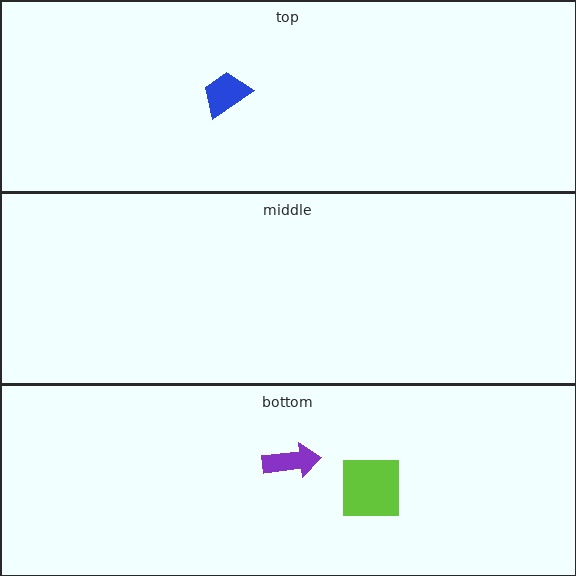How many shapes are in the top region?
1.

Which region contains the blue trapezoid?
The top region.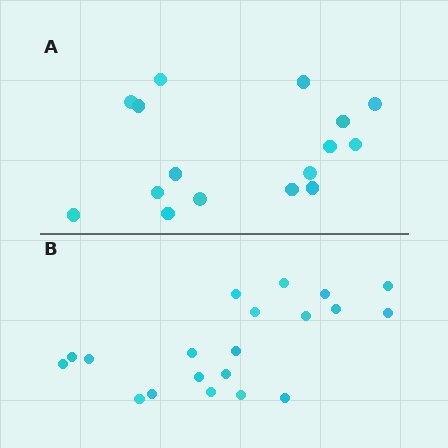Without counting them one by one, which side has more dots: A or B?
Region B (the bottom region) has more dots.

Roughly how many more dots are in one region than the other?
Region B has about 4 more dots than region A.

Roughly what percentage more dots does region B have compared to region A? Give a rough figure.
About 25% more.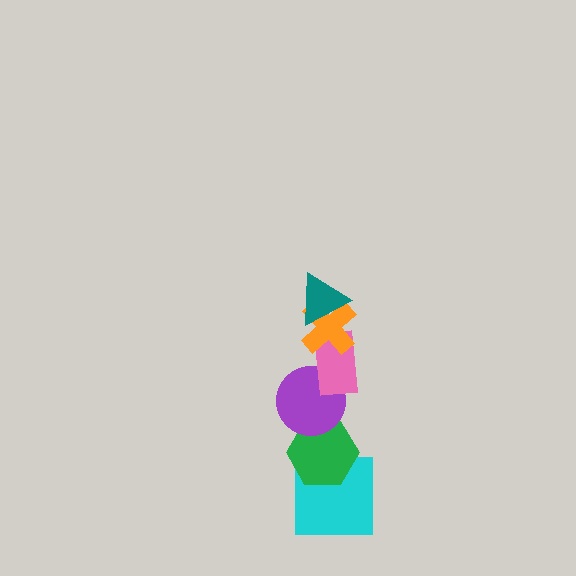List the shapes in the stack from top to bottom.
From top to bottom: the teal triangle, the orange cross, the pink rectangle, the purple circle, the green hexagon, the cyan square.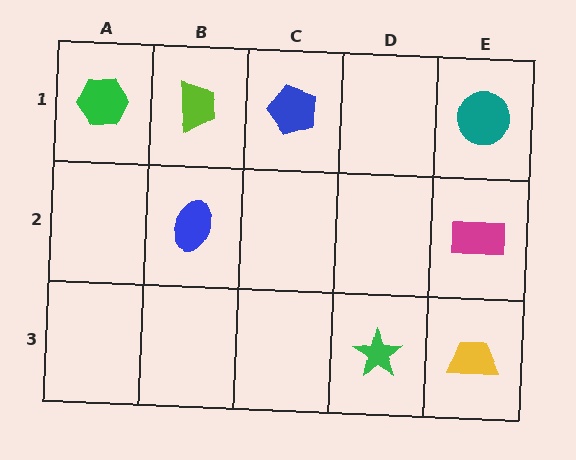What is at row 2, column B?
A blue ellipse.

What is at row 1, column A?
A green hexagon.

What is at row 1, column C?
A blue pentagon.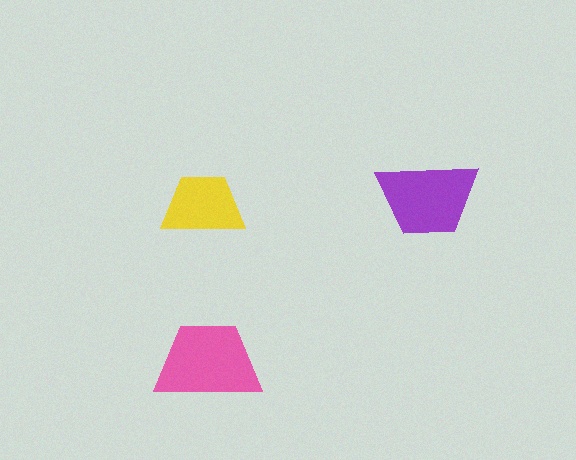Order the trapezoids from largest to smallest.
the pink one, the purple one, the yellow one.